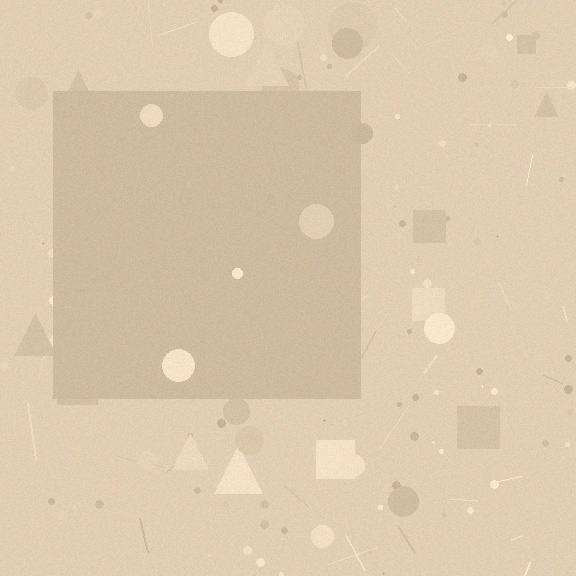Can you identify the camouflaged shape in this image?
The camouflaged shape is a square.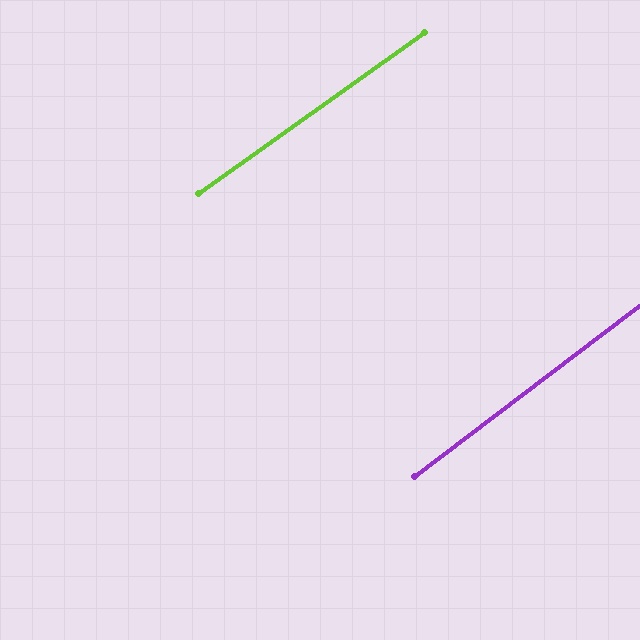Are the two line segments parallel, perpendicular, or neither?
Parallel — their directions differ by only 1.5°.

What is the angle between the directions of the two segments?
Approximately 2 degrees.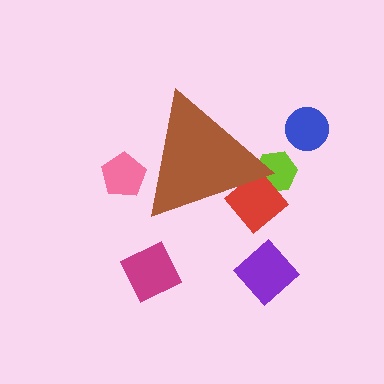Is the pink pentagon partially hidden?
Yes, the pink pentagon is partially hidden behind the brown triangle.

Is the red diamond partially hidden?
Yes, the red diamond is partially hidden behind the brown triangle.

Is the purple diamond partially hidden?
No, the purple diamond is fully visible.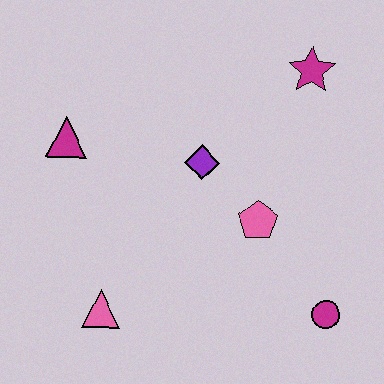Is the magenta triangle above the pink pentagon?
Yes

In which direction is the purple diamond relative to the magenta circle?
The purple diamond is above the magenta circle.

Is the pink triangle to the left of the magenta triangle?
No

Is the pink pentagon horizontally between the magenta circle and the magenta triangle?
Yes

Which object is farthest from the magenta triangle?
The magenta circle is farthest from the magenta triangle.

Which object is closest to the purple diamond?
The pink pentagon is closest to the purple diamond.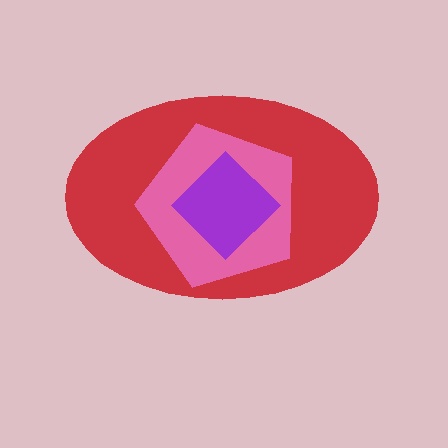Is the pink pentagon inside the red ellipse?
Yes.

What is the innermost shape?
The purple diamond.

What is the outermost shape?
The red ellipse.